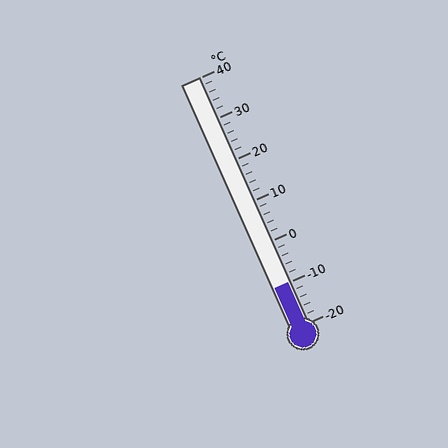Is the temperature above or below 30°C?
The temperature is below 30°C.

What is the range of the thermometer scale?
The thermometer scale ranges from -20°C to 40°C.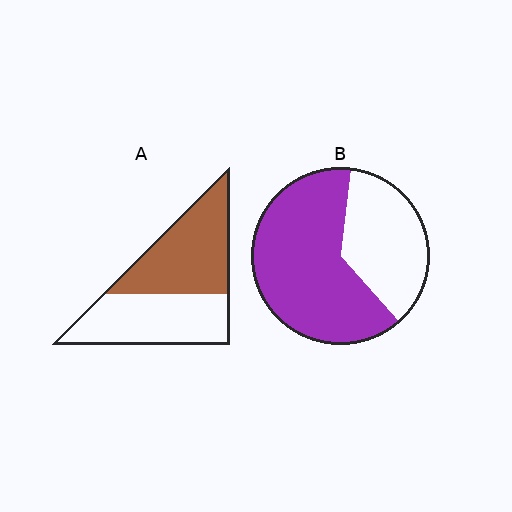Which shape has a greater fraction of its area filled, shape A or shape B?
Shape B.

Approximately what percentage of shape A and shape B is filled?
A is approximately 50% and B is approximately 65%.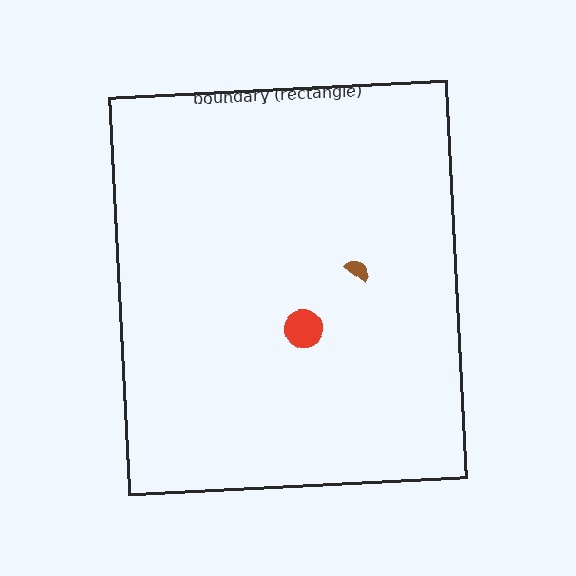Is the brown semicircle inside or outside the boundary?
Inside.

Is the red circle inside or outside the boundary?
Inside.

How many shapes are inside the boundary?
2 inside, 0 outside.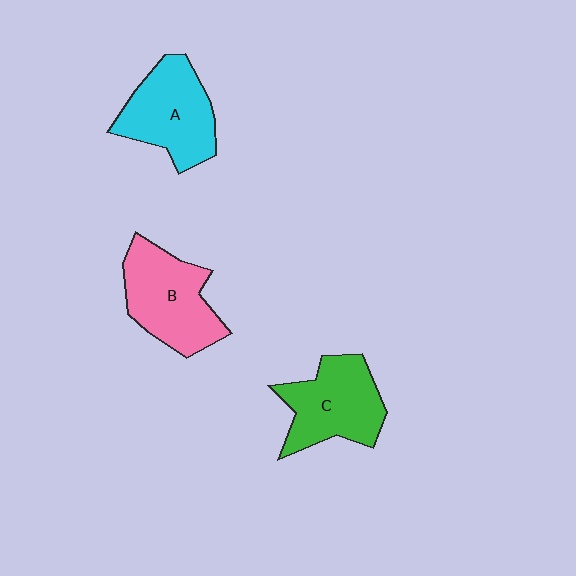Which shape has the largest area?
Shape B (pink).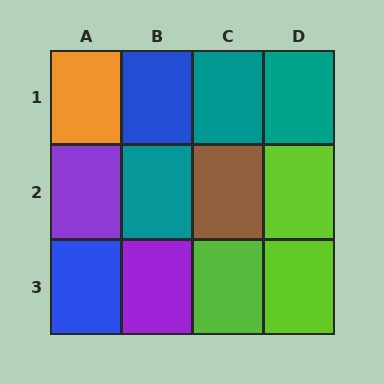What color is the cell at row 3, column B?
Purple.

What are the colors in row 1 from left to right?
Orange, blue, teal, teal.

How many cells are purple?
2 cells are purple.